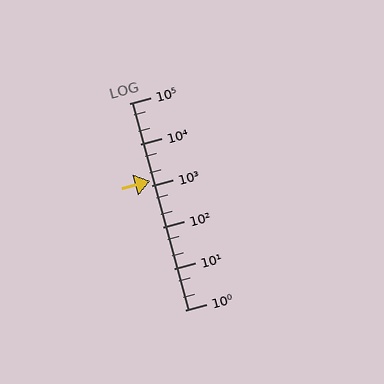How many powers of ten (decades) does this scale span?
The scale spans 5 decades, from 1 to 100000.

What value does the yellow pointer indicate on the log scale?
The pointer indicates approximately 1300.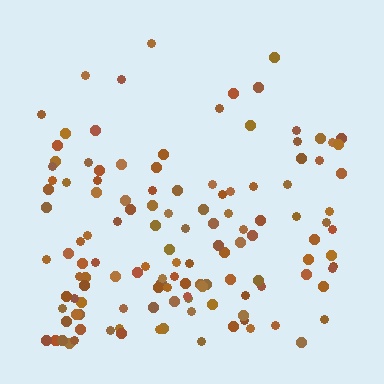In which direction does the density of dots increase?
From top to bottom, with the bottom side densest.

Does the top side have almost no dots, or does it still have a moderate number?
Still a moderate number, just noticeably fewer than the bottom.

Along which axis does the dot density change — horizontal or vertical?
Vertical.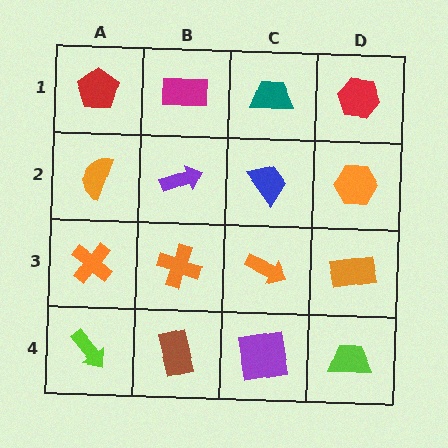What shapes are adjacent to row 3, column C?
A blue trapezoid (row 2, column C), a purple square (row 4, column C), an orange cross (row 3, column B), an orange rectangle (row 3, column D).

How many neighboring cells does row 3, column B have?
4.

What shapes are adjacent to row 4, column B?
An orange cross (row 3, column B), a lime arrow (row 4, column A), a purple square (row 4, column C).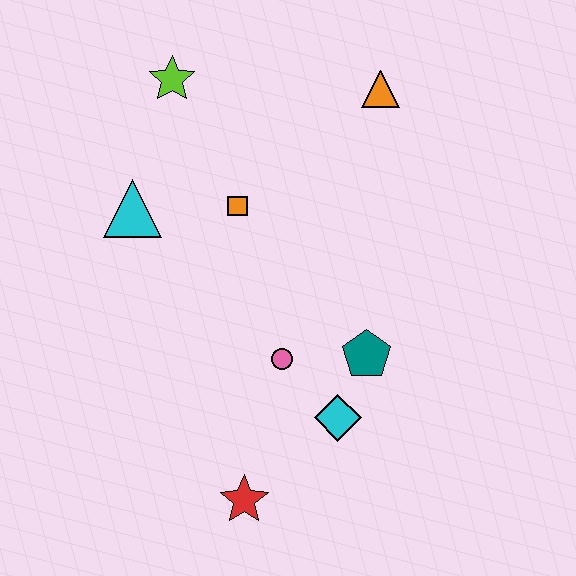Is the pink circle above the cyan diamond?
Yes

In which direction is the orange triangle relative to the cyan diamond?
The orange triangle is above the cyan diamond.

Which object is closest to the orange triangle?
The orange square is closest to the orange triangle.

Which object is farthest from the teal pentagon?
The lime star is farthest from the teal pentagon.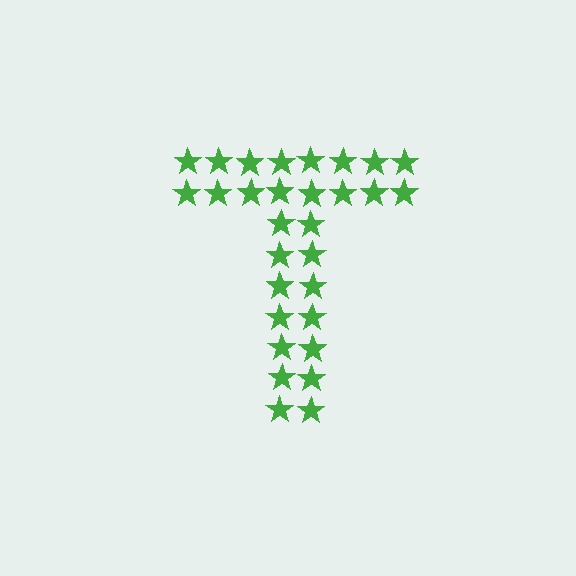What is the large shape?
The large shape is the letter T.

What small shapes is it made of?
It is made of small stars.